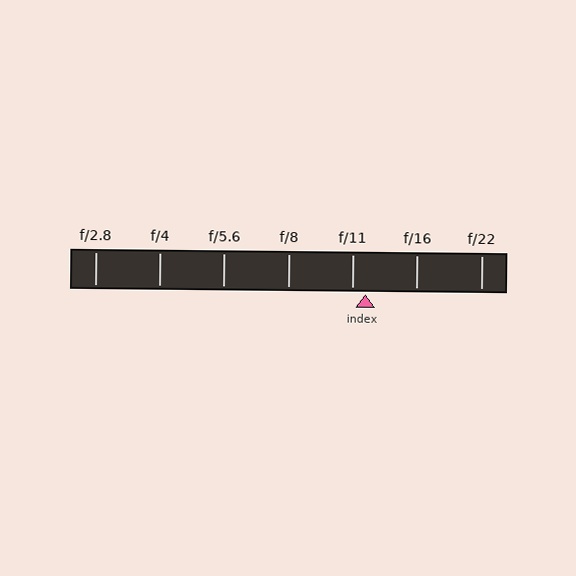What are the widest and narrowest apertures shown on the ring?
The widest aperture shown is f/2.8 and the narrowest is f/22.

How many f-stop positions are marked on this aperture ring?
There are 7 f-stop positions marked.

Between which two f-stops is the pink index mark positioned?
The index mark is between f/11 and f/16.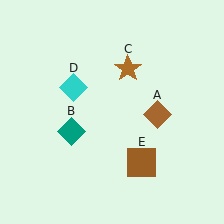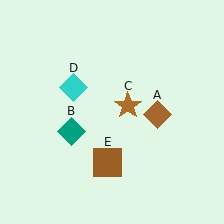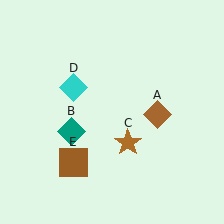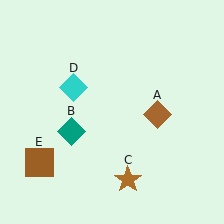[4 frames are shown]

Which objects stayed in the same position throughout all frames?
Brown diamond (object A) and teal diamond (object B) and cyan diamond (object D) remained stationary.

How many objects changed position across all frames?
2 objects changed position: brown star (object C), brown square (object E).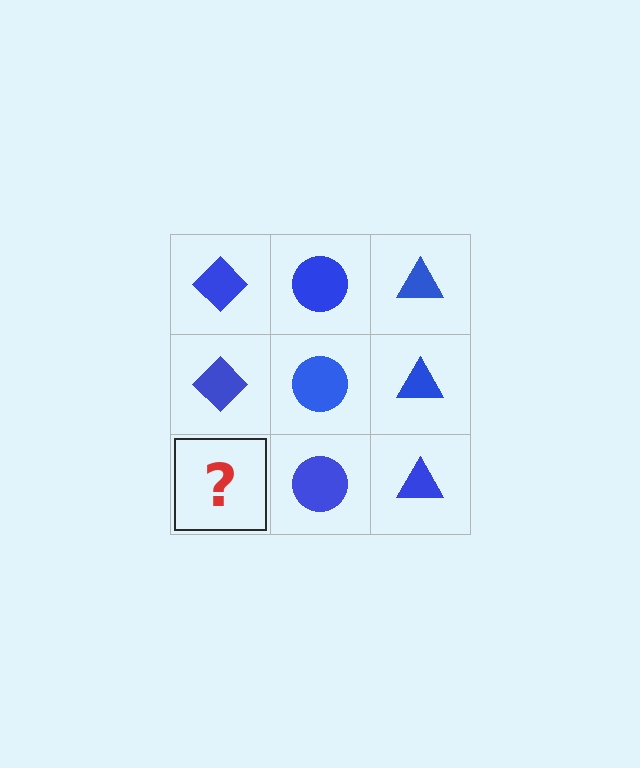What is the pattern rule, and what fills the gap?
The rule is that each column has a consistent shape. The gap should be filled with a blue diamond.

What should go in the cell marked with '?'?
The missing cell should contain a blue diamond.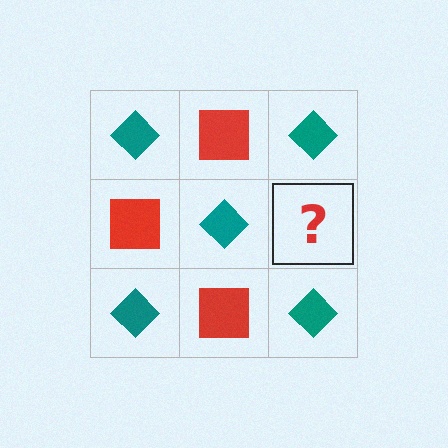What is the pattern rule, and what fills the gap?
The rule is that it alternates teal diamond and red square in a checkerboard pattern. The gap should be filled with a red square.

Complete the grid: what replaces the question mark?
The question mark should be replaced with a red square.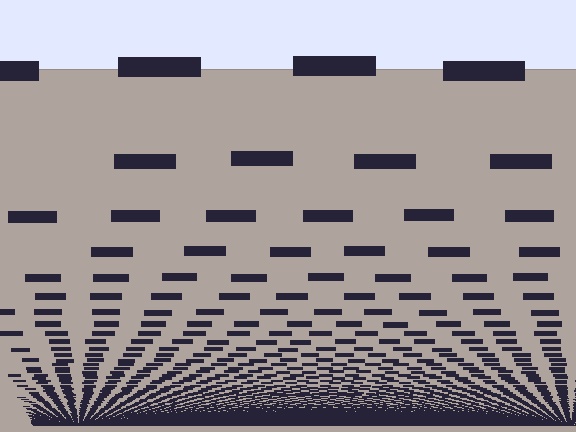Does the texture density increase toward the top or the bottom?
Density increases toward the bottom.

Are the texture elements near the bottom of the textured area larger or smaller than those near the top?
Smaller. The gradient is inverted — elements near the bottom are smaller and denser.